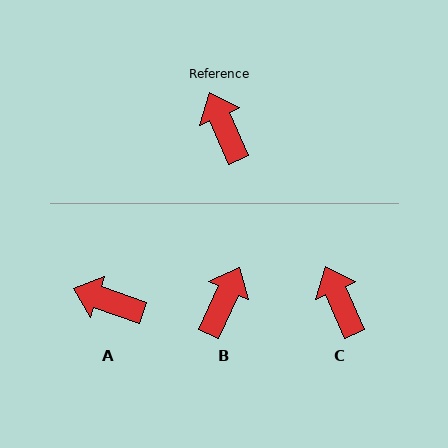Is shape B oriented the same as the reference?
No, it is off by about 48 degrees.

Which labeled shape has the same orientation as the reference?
C.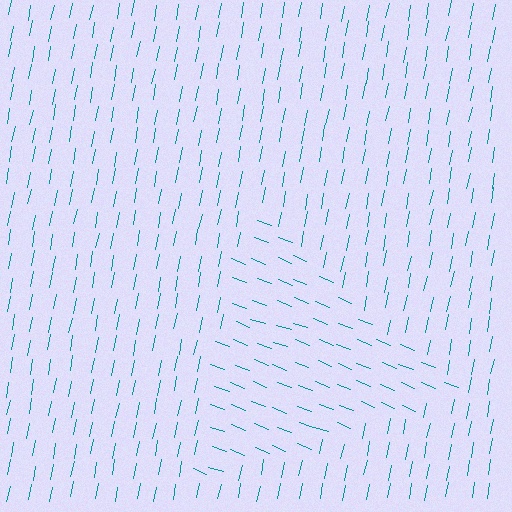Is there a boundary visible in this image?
Yes, there is a texture boundary formed by a change in line orientation.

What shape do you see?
I see a triangle.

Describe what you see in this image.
The image is filled with small teal line segments. A triangle region in the image has lines oriented differently from the surrounding lines, creating a visible texture boundary.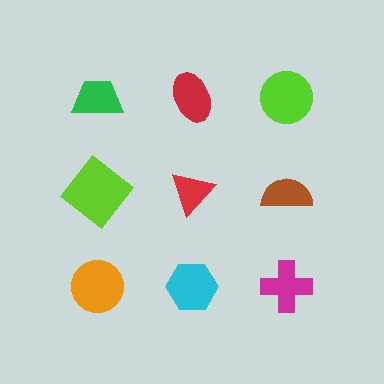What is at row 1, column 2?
A red ellipse.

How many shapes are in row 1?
3 shapes.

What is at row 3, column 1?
An orange circle.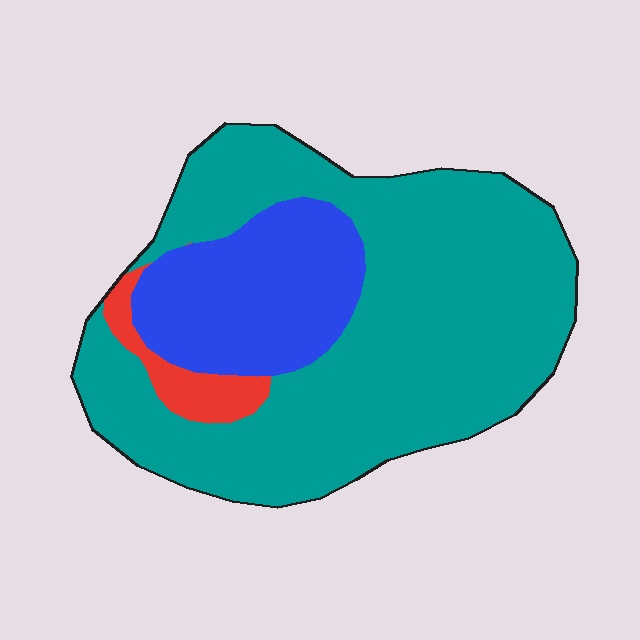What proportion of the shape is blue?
Blue covers around 25% of the shape.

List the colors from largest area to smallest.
From largest to smallest: teal, blue, red.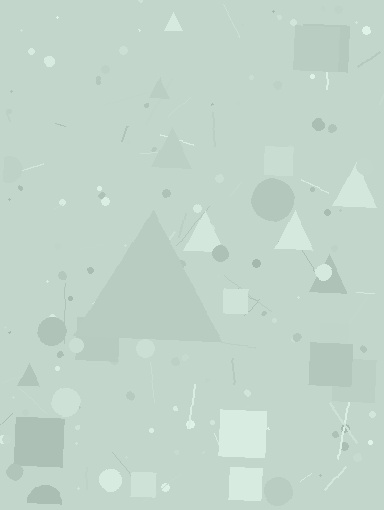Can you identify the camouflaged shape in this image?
The camouflaged shape is a triangle.